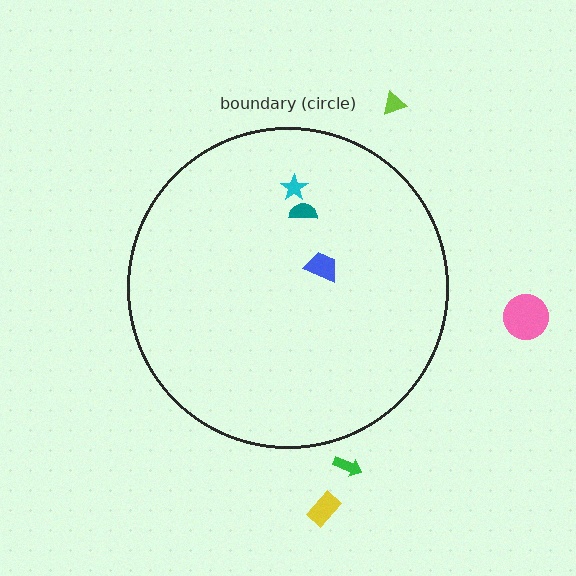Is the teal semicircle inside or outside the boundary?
Inside.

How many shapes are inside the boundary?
3 inside, 4 outside.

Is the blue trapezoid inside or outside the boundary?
Inside.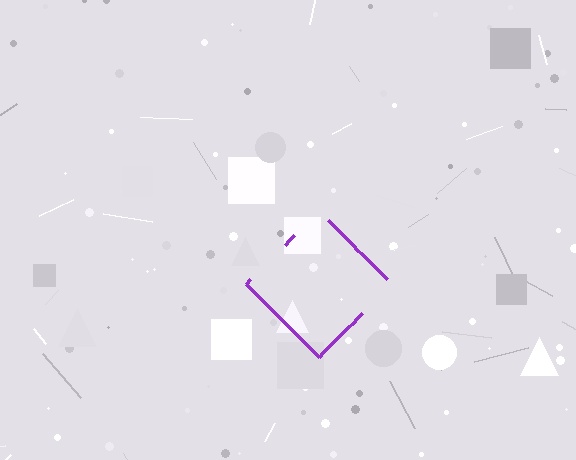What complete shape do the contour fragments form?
The contour fragments form a diamond.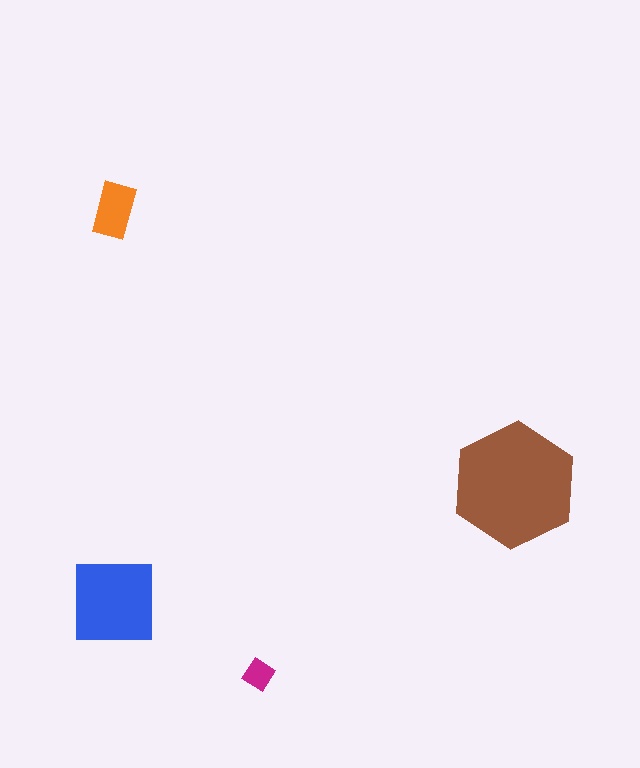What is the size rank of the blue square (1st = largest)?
2nd.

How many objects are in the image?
There are 4 objects in the image.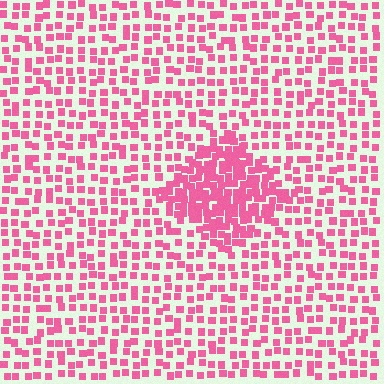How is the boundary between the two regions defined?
The boundary is defined by a change in element density (approximately 2.2x ratio). All elements are the same color, size, and shape.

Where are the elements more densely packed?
The elements are more densely packed inside the diamond boundary.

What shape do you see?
I see a diamond.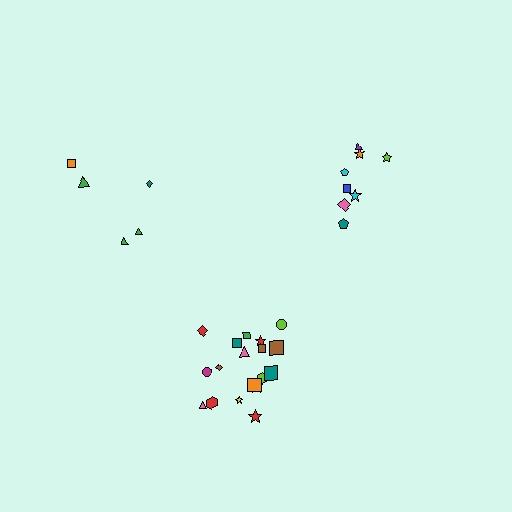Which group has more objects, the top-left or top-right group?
The top-right group.